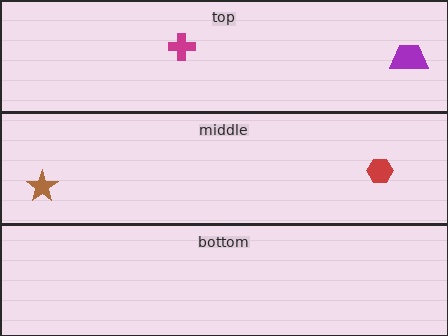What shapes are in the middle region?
The brown star, the red hexagon.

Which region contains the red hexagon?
The middle region.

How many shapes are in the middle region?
2.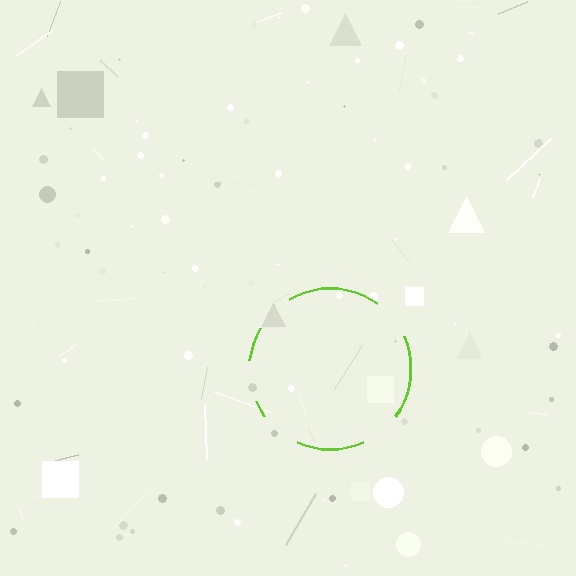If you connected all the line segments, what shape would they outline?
They would outline a circle.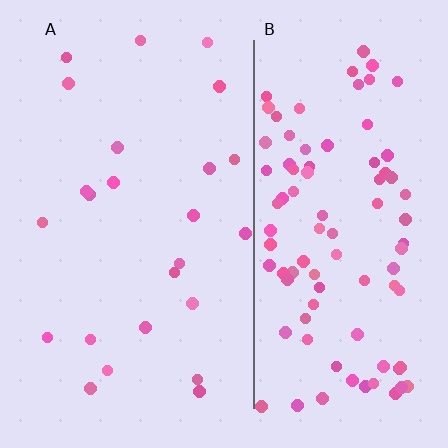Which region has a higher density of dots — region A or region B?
B (the right).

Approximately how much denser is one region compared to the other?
Approximately 4.0× — region B over region A.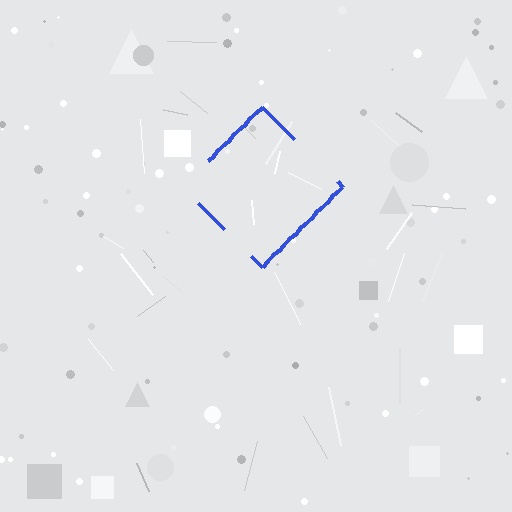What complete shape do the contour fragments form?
The contour fragments form a diamond.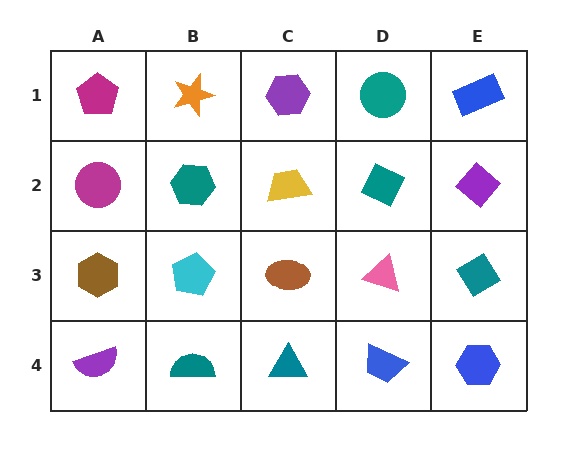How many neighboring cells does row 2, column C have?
4.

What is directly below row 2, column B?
A cyan pentagon.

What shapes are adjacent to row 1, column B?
A teal hexagon (row 2, column B), a magenta pentagon (row 1, column A), a purple hexagon (row 1, column C).